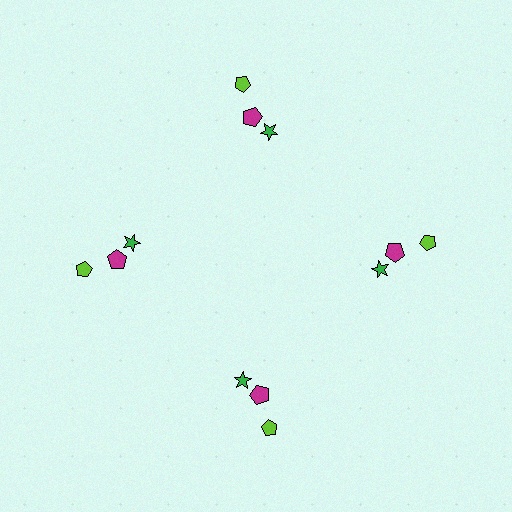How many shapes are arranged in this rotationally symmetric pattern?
There are 12 shapes, arranged in 4 groups of 3.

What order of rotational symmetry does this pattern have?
This pattern has 4-fold rotational symmetry.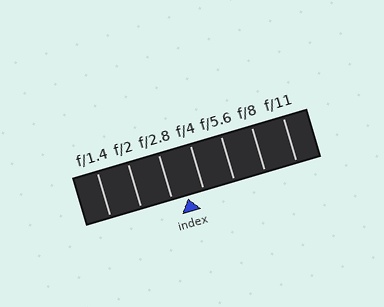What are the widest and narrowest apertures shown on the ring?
The widest aperture shown is f/1.4 and the narrowest is f/11.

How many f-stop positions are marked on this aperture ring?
There are 7 f-stop positions marked.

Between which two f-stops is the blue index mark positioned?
The index mark is between f/2.8 and f/4.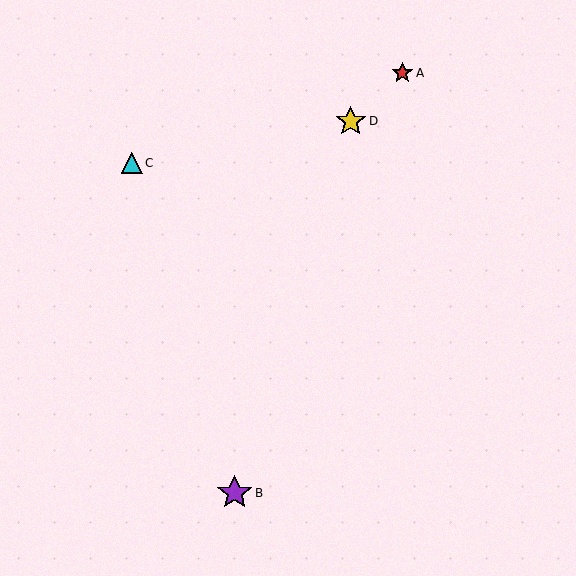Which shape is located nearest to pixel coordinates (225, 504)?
The purple star (labeled B) at (235, 493) is nearest to that location.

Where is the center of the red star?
The center of the red star is at (402, 73).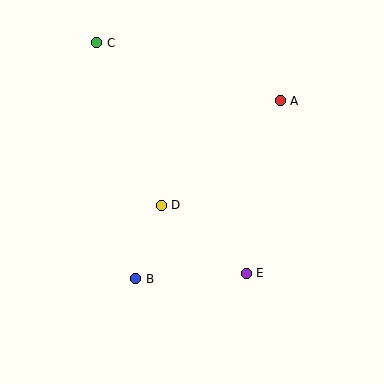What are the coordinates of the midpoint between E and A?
The midpoint between E and A is at (263, 187).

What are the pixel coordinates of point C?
Point C is at (97, 43).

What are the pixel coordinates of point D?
Point D is at (161, 205).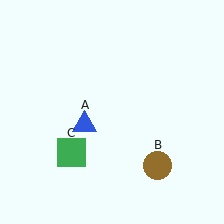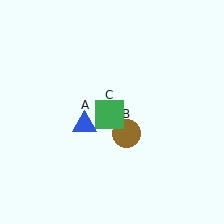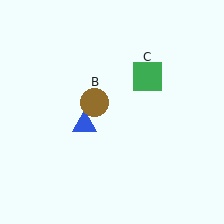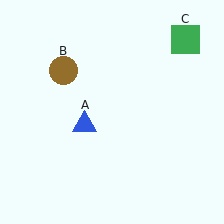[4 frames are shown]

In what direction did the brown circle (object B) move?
The brown circle (object B) moved up and to the left.